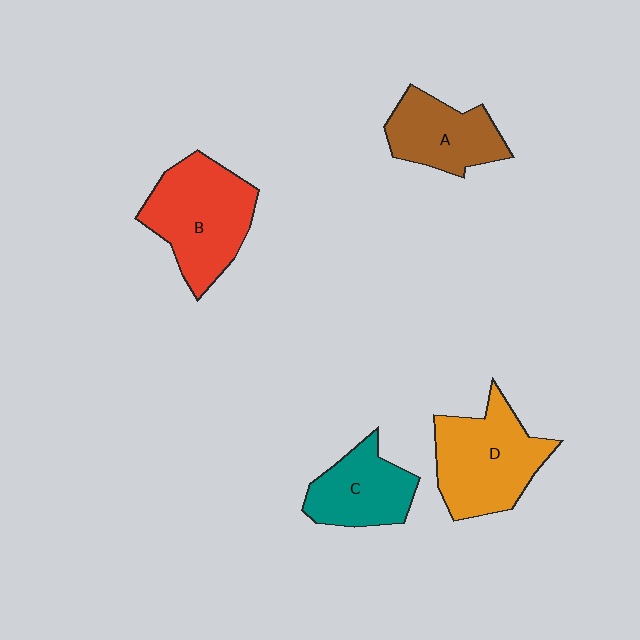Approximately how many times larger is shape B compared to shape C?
Approximately 1.5 times.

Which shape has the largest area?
Shape B (red).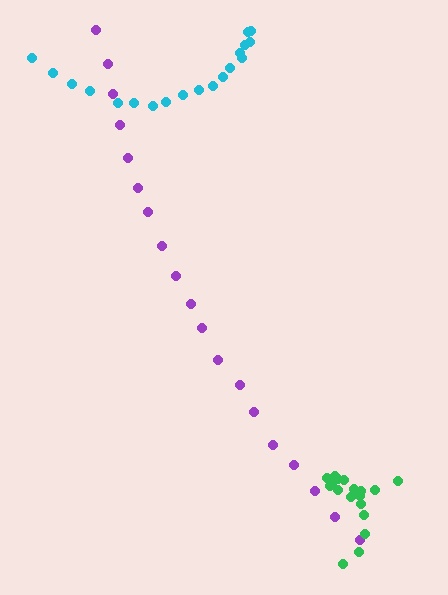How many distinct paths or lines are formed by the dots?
There are 3 distinct paths.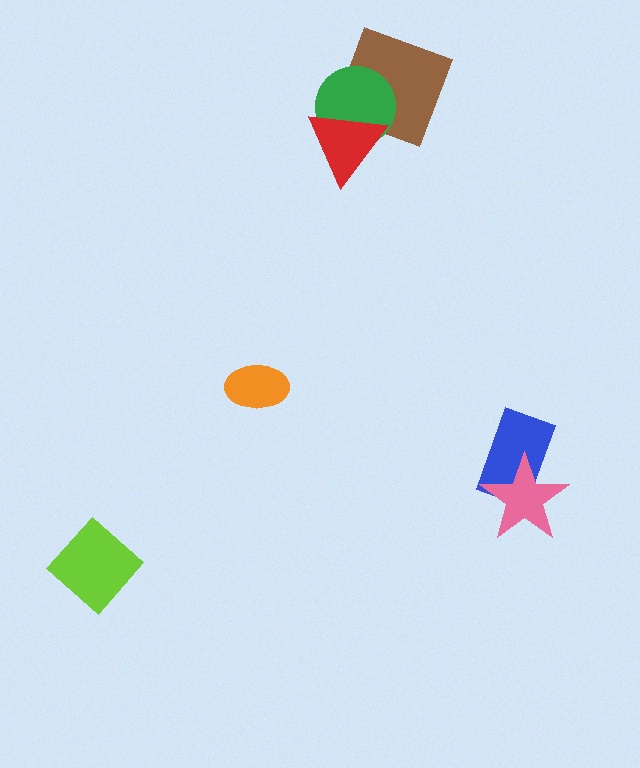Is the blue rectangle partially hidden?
Yes, it is partially covered by another shape.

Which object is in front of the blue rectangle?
The pink star is in front of the blue rectangle.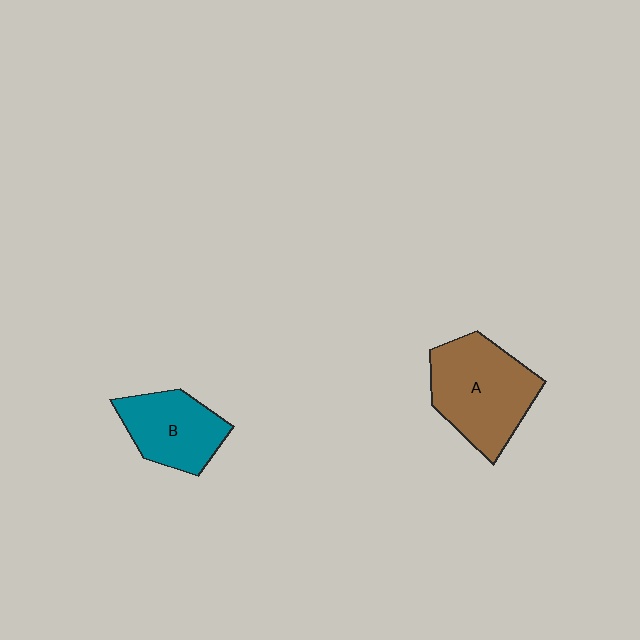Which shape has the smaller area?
Shape B (teal).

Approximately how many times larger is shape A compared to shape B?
Approximately 1.4 times.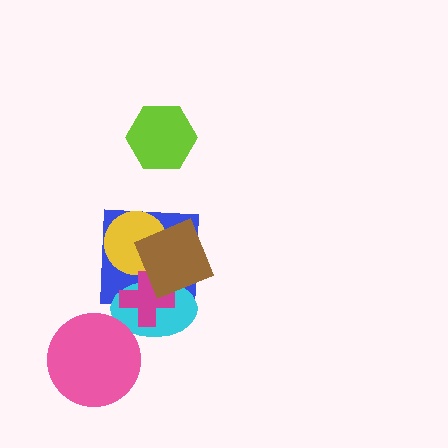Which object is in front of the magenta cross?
The brown diamond is in front of the magenta cross.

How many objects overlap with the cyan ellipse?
4 objects overlap with the cyan ellipse.